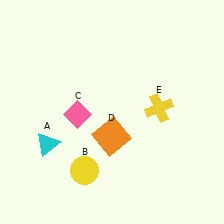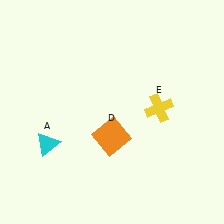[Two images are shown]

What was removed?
The pink diamond (C), the yellow circle (B) were removed in Image 2.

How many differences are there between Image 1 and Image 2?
There are 2 differences between the two images.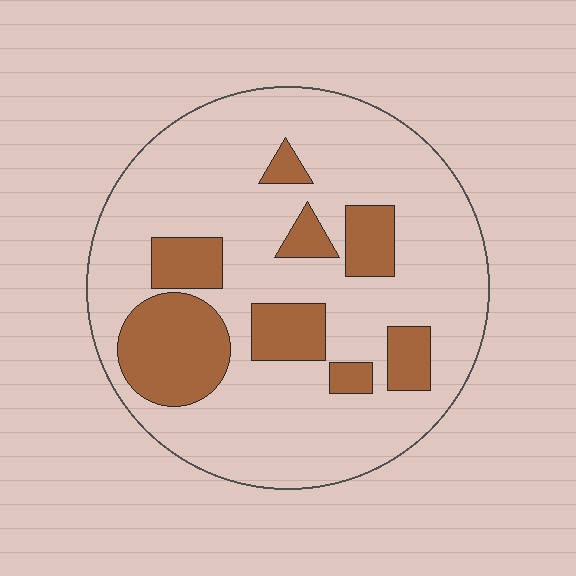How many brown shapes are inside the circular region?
8.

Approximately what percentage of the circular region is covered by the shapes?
Approximately 25%.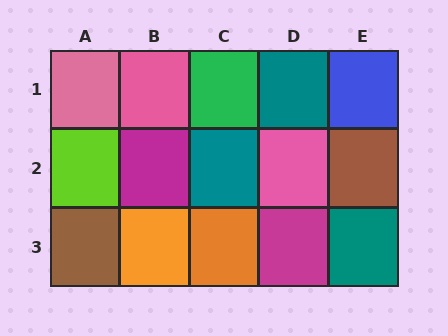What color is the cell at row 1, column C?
Green.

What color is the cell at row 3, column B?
Orange.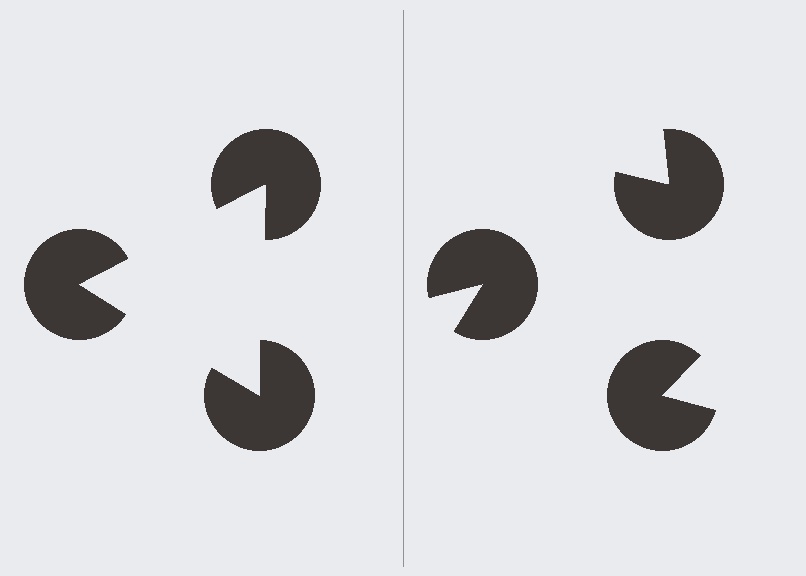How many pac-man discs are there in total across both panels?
6 — 3 on each side.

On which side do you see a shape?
An illusory triangle appears on the left side. On the right side the wedge cuts are rotated, so no coherent shape forms.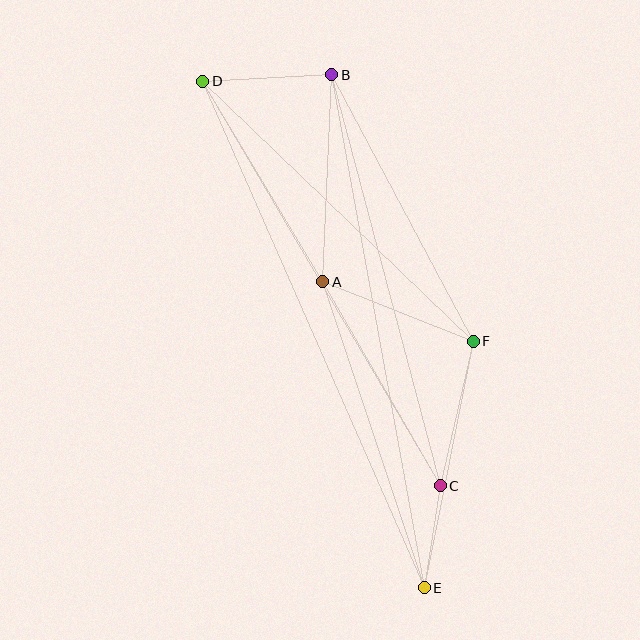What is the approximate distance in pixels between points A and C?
The distance between A and C is approximately 235 pixels.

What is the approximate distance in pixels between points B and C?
The distance between B and C is approximately 425 pixels.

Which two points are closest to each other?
Points C and E are closest to each other.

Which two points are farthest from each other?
Points D and E are farthest from each other.